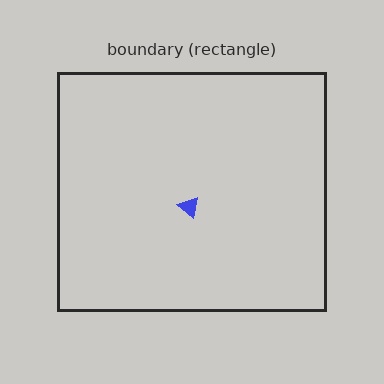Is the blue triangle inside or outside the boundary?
Inside.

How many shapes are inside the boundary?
1 inside, 0 outside.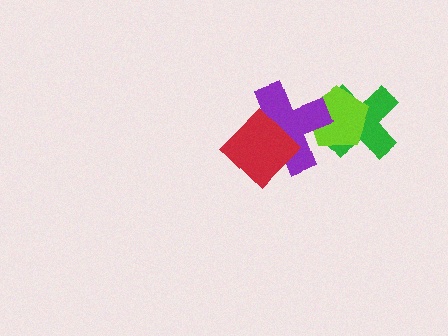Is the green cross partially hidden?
Yes, it is partially covered by another shape.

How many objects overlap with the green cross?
2 objects overlap with the green cross.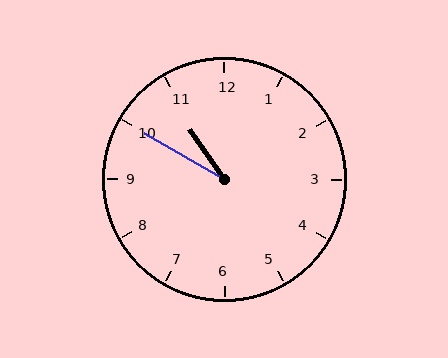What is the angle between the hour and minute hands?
Approximately 25 degrees.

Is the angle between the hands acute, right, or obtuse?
It is acute.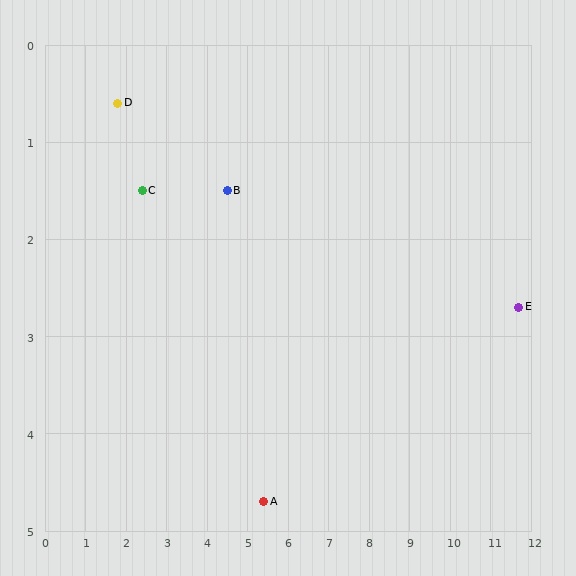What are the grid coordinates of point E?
Point E is at approximately (11.7, 2.7).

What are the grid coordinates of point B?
Point B is at approximately (4.5, 1.5).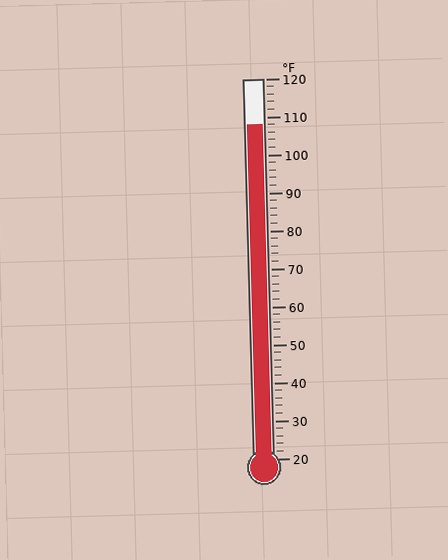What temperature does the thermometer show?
The thermometer shows approximately 108°F.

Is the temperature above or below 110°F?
The temperature is below 110°F.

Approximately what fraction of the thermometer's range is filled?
The thermometer is filled to approximately 90% of its range.